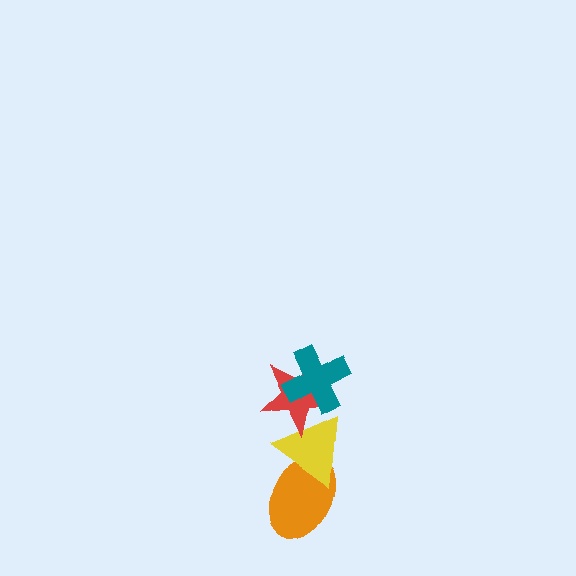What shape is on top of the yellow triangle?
The red star is on top of the yellow triangle.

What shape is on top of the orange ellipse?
The yellow triangle is on top of the orange ellipse.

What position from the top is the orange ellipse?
The orange ellipse is 4th from the top.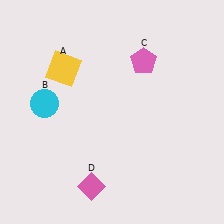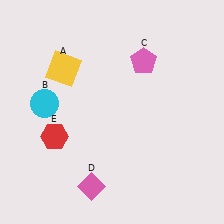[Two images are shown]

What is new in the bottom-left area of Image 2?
A red hexagon (E) was added in the bottom-left area of Image 2.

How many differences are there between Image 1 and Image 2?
There is 1 difference between the two images.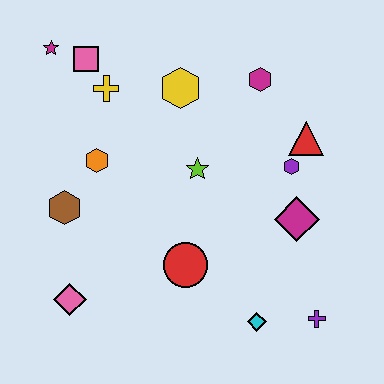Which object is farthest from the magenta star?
The purple cross is farthest from the magenta star.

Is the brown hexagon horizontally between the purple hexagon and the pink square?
No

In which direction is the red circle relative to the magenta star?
The red circle is below the magenta star.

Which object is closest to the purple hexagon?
The red triangle is closest to the purple hexagon.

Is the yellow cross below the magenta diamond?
No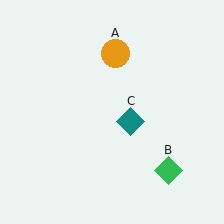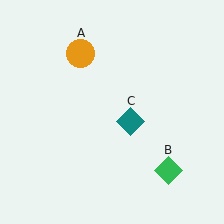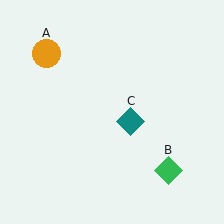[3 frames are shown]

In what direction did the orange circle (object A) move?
The orange circle (object A) moved left.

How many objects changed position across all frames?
1 object changed position: orange circle (object A).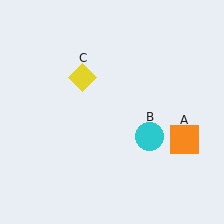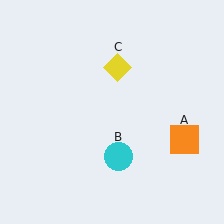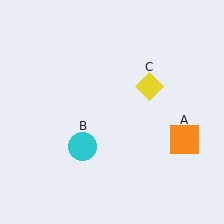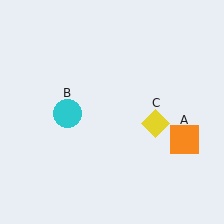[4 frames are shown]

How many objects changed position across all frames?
2 objects changed position: cyan circle (object B), yellow diamond (object C).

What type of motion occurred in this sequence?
The cyan circle (object B), yellow diamond (object C) rotated clockwise around the center of the scene.